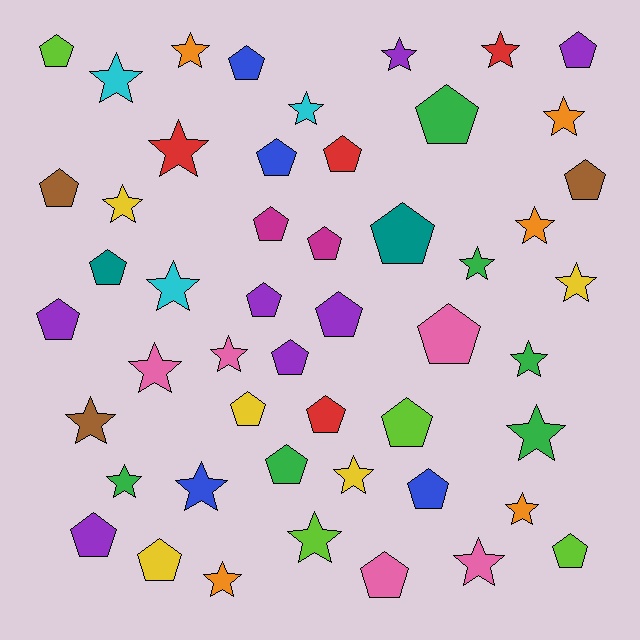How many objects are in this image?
There are 50 objects.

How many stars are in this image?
There are 24 stars.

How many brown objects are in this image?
There are 3 brown objects.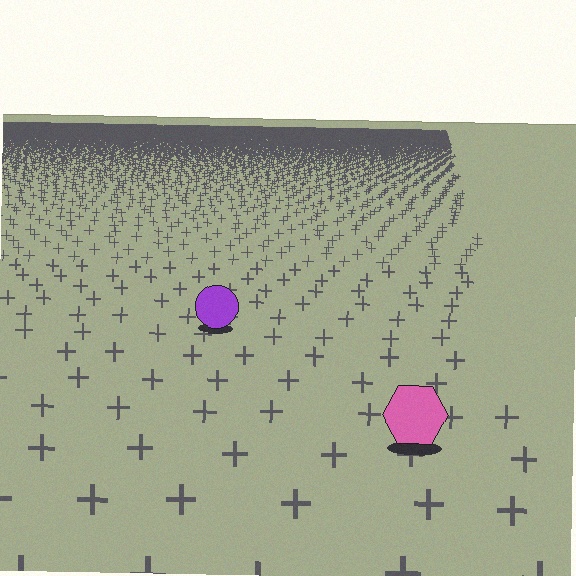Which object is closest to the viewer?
The pink hexagon is closest. The texture marks near it are larger and more spread out.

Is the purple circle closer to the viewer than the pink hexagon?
No. The pink hexagon is closer — you can tell from the texture gradient: the ground texture is coarser near it.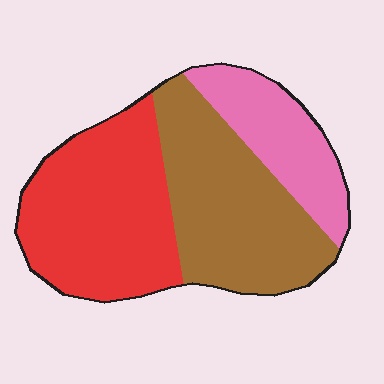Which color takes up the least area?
Pink, at roughly 20%.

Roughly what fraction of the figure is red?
Red takes up between a third and a half of the figure.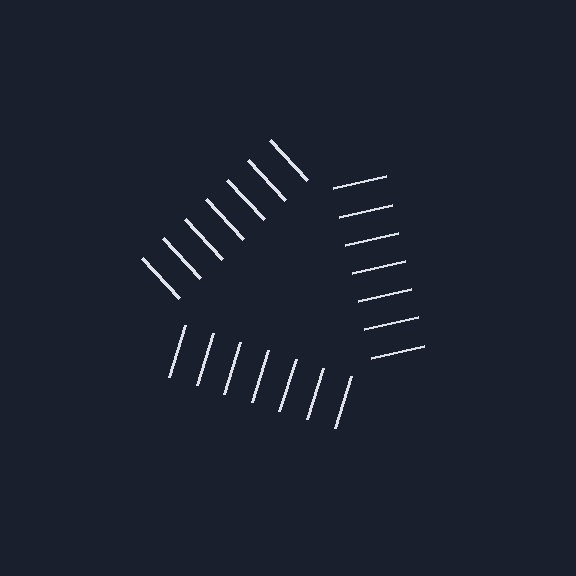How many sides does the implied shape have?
3 sides — the line-ends trace a triangle.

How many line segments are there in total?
21 — 7 along each of the 3 edges.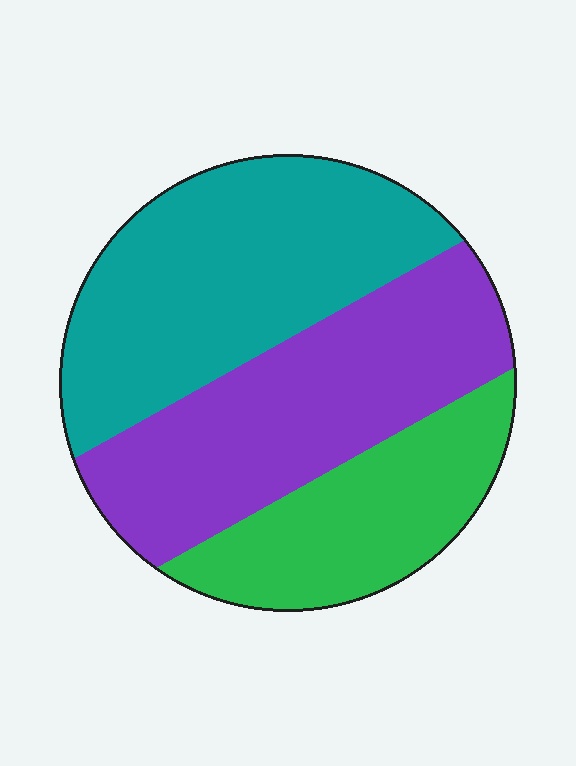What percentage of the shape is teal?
Teal takes up about two fifths (2/5) of the shape.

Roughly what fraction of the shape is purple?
Purple takes up about three eighths (3/8) of the shape.